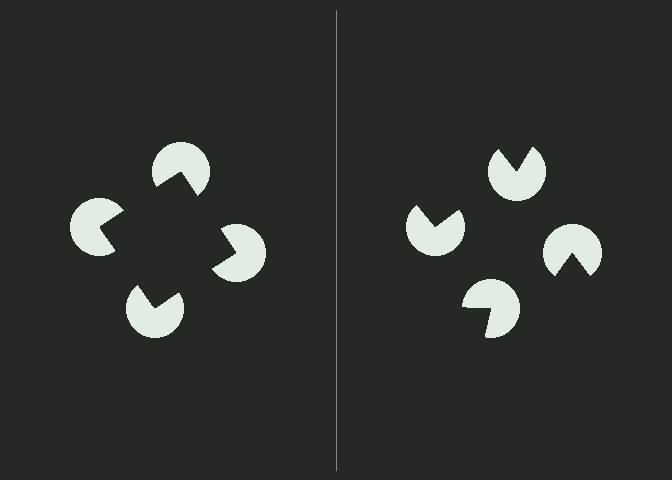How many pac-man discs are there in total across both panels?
8 — 4 on each side.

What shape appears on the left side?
An illusory square.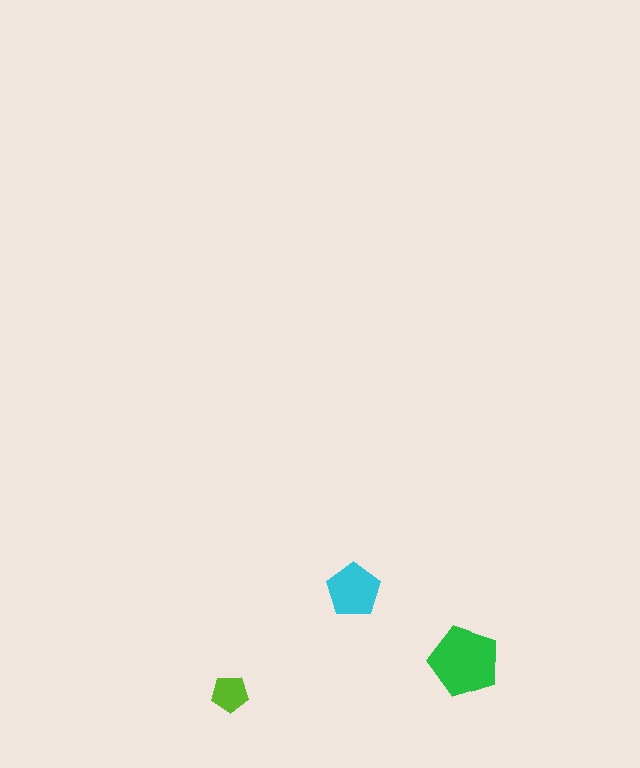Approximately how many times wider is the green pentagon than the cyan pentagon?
About 1.5 times wider.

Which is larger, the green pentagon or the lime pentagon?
The green one.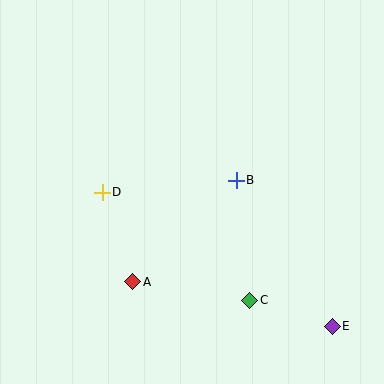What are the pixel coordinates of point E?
Point E is at (332, 326).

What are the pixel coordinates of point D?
Point D is at (102, 192).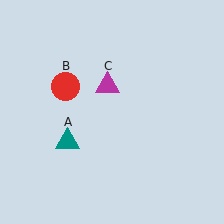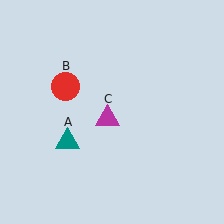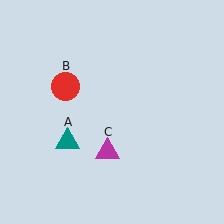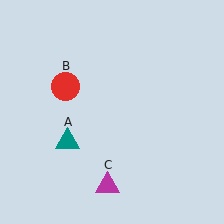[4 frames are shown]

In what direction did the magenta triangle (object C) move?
The magenta triangle (object C) moved down.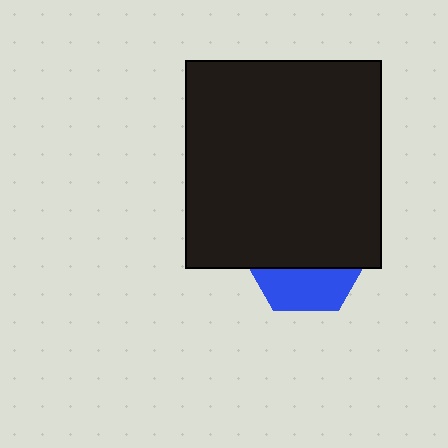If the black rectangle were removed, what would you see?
You would see the complete blue hexagon.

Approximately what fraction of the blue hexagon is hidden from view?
Roughly 66% of the blue hexagon is hidden behind the black rectangle.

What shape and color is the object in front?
The object in front is a black rectangle.